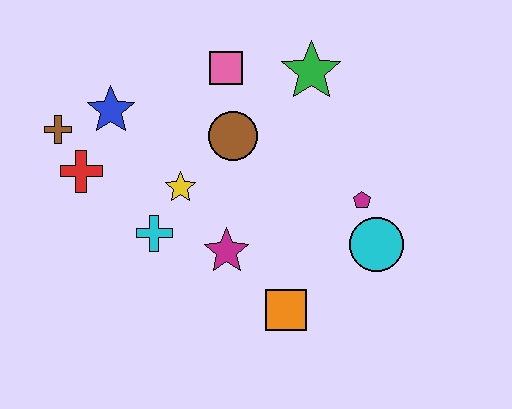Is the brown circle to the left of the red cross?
No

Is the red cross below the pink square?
Yes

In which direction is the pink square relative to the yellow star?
The pink square is above the yellow star.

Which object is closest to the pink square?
The brown circle is closest to the pink square.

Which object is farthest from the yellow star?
The cyan circle is farthest from the yellow star.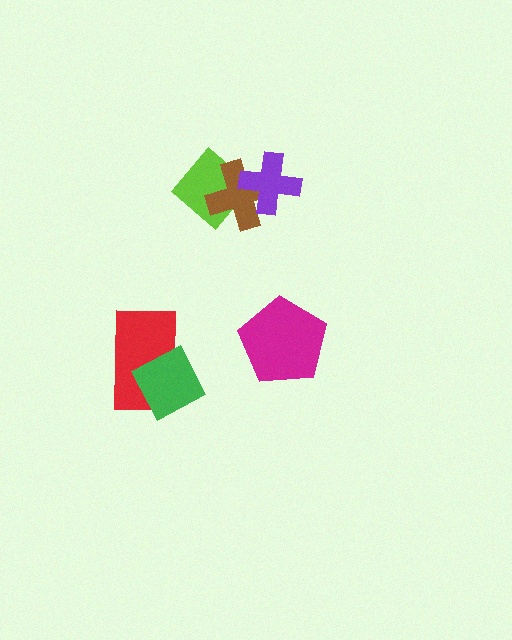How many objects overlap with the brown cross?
2 objects overlap with the brown cross.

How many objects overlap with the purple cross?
2 objects overlap with the purple cross.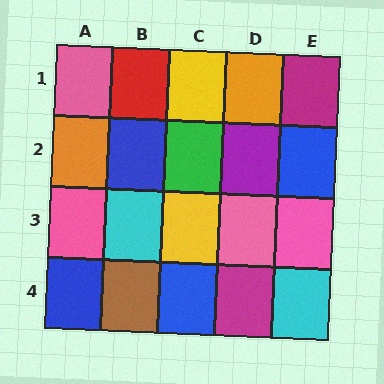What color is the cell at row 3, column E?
Pink.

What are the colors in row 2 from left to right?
Orange, blue, green, purple, blue.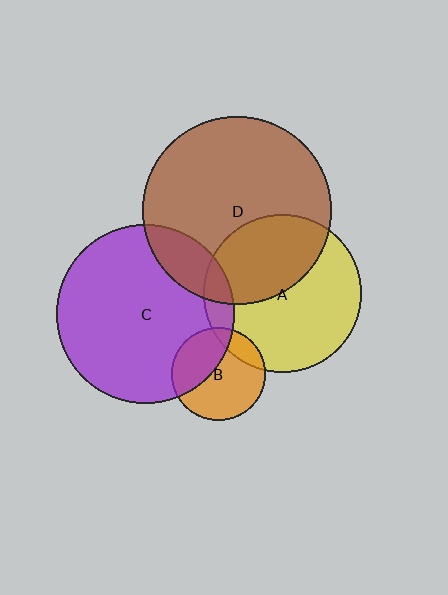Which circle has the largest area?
Circle D (brown).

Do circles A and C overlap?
Yes.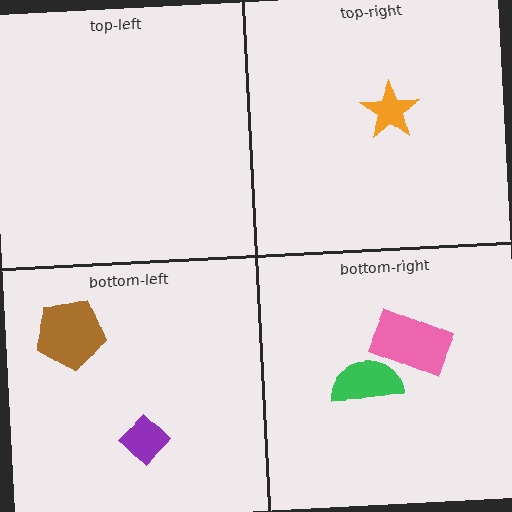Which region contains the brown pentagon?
The bottom-left region.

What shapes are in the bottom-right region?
The pink rectangle, the green semicircle.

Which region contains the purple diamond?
The bottom-left region.